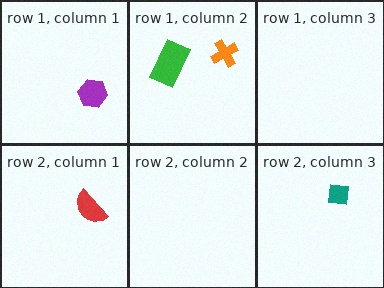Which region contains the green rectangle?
The row 1, column 2 region.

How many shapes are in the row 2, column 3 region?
1.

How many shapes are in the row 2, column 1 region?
1.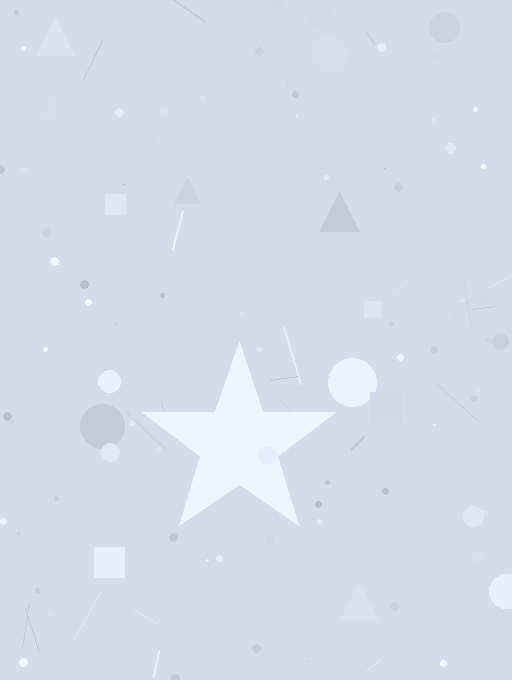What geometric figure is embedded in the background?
A star is embedded in the background.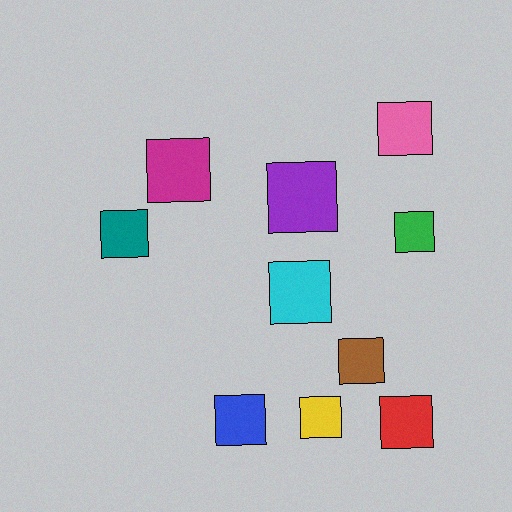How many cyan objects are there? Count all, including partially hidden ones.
There is 1 cyan object.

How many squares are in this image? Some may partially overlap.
There are 10 squares.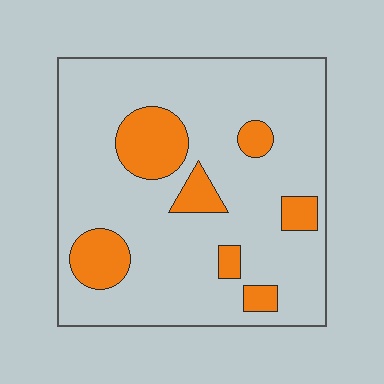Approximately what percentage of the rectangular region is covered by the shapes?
Approximately 20%.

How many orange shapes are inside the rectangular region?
7.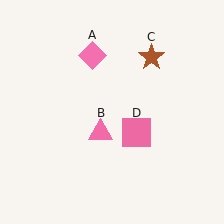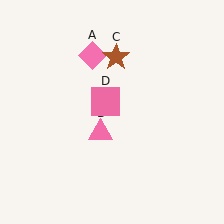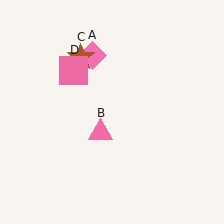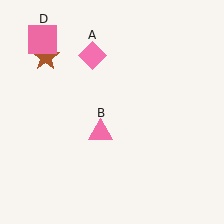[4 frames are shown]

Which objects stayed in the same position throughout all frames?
Pink diamond (object A) and pink triangle (object B) remained stationary.